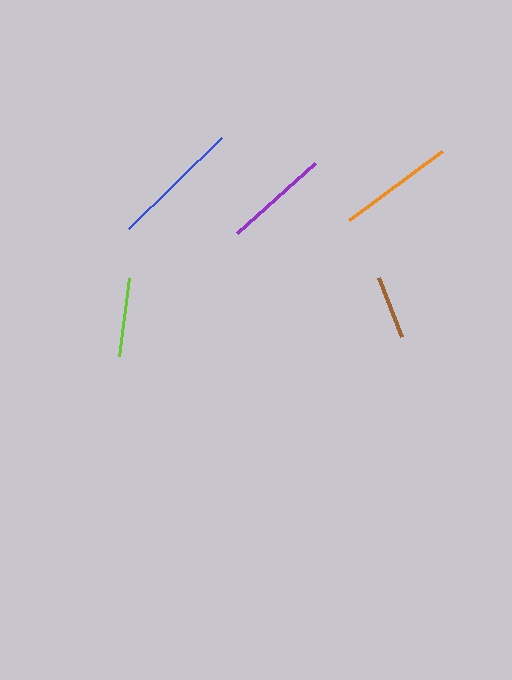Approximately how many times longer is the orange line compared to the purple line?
The orange line is approximately 1.1 times the length of the purple line.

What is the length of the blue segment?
The blue segment is approximately 130 pixels long.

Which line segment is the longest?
The blue line is the longest at approximately 130 pixels.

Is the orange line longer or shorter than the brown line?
The orange line is longer than the brown line.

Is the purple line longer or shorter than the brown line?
The purple line is longer than the brown line.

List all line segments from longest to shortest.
From longest to shortest: blue, orange, purple, lime, brown.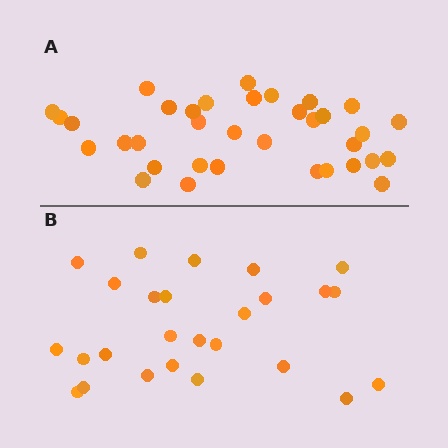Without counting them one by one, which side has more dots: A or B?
Region A (the top region) has more dots.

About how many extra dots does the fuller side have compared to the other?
Region A has roughly 8 or so more dots than region B.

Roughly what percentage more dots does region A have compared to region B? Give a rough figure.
About 35% more.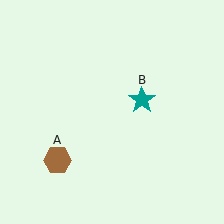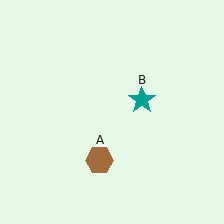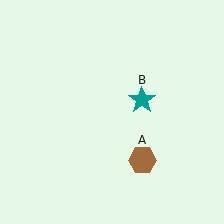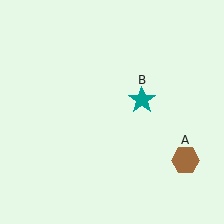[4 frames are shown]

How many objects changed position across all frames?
1 object changed position: brown hexagon (object A).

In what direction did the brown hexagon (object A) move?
The brown hexagon (object A) moved right.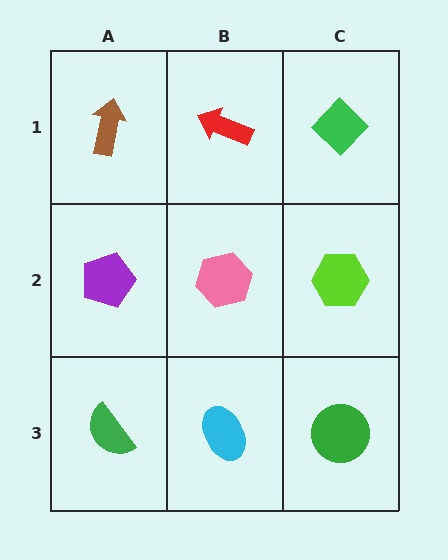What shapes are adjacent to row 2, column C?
A green diamond (row 1, column C), a green circle (row 3, column C), a pink hexagon (row 2, column B).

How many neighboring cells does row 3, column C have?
2.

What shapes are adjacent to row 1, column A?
A purple pentagon (row 2, column A), a red arrow (row 1, column B).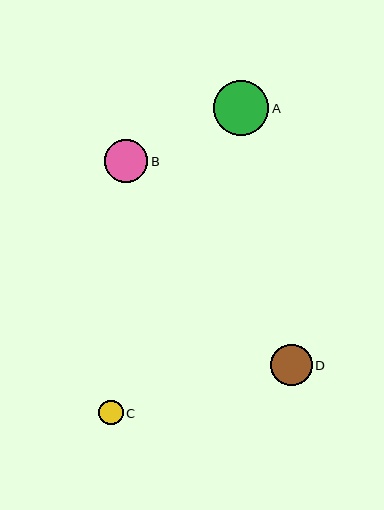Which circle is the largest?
Circle A is the largest with a size of approximately 55 pixels.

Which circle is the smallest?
Circle C is the smallest with a size of approximately 24 pixels.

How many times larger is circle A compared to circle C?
Circle A is approximately 2.3 times the size of circle C.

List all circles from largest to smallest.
From largest to smallest: A, B, D, C.